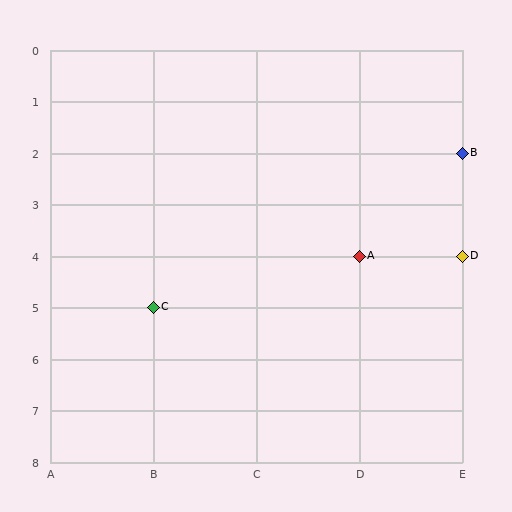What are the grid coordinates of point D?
Point D is at grid coordinates (E, 4).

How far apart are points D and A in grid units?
Points D and A are 1 column apart.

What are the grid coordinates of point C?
Point C is at grid coordinates (B, 5).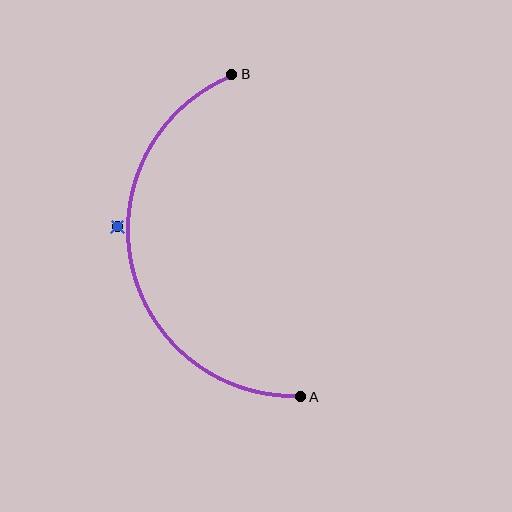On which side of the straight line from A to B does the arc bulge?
The arc bulges to the left of the straight line connecting A and B.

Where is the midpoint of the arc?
The arc midpoint is the point on the curve farthest from the straight line joining A and B. It sits to the left of that line.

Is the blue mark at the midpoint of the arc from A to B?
No — the blue mark does not lie on the arc at all. It sits slightly outside the curve.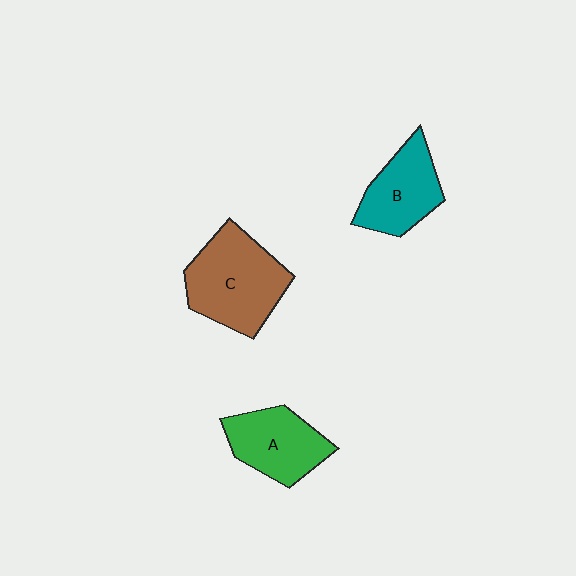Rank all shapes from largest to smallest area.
From largest to smallest: C (brown), A (green), B (teal).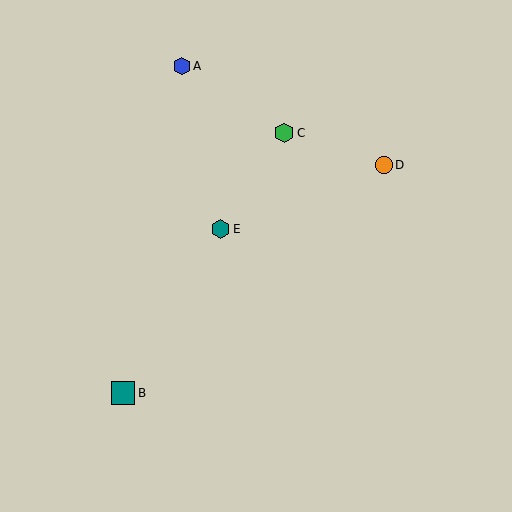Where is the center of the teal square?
The center of the teal square is at (123, 393).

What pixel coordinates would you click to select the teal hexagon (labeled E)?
Click at (221, 229) to select the teal hexagon E.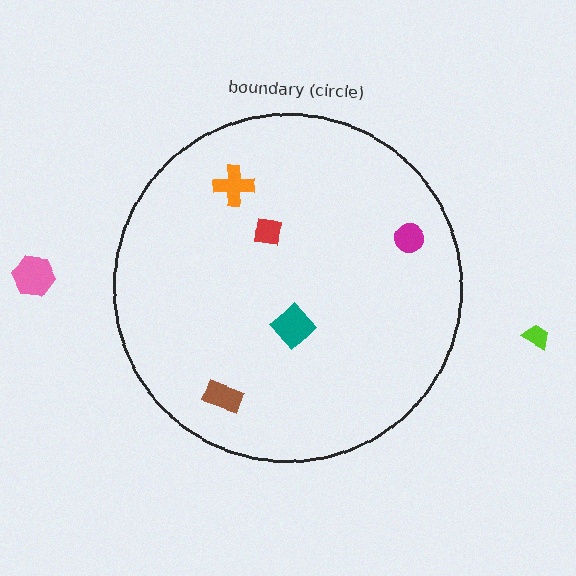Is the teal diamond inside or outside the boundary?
Inside.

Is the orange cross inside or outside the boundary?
Inside.